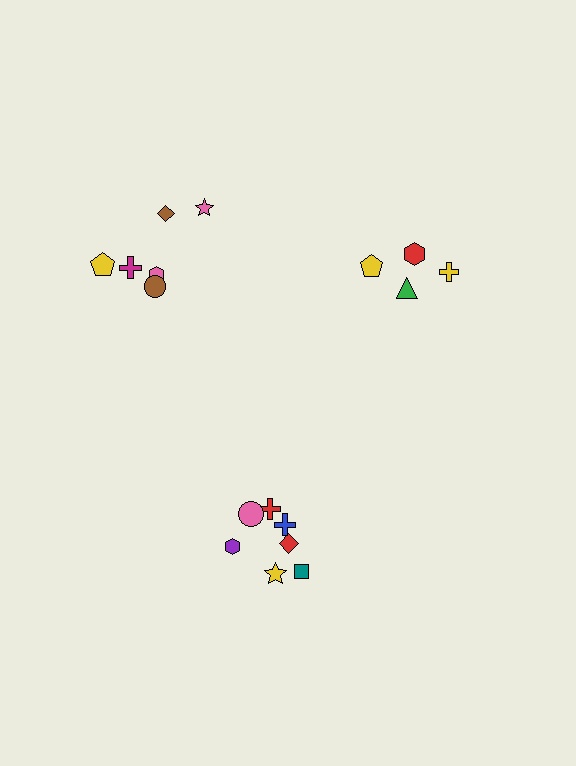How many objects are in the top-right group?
There are 4 objects.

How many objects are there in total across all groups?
There are 17 objects.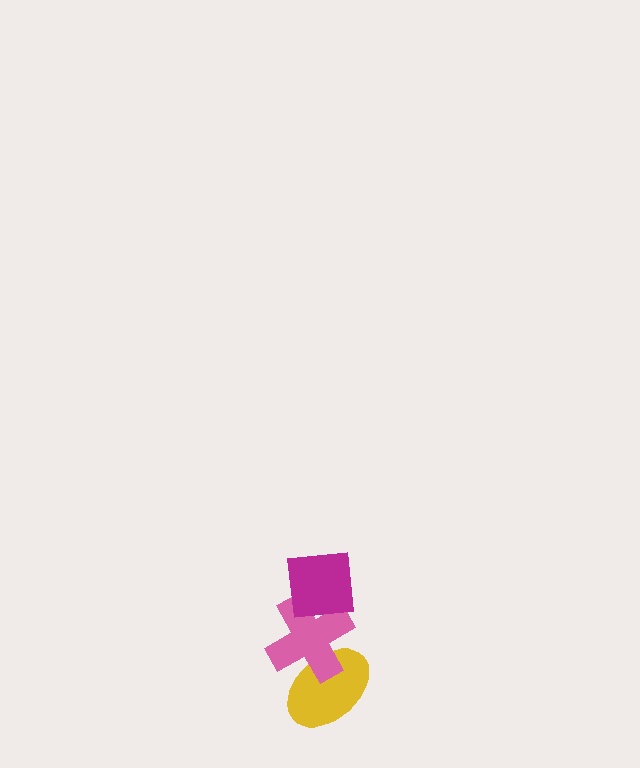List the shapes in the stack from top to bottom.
From top to bottom: the magenta square, the pink cross, the yellow ellipse.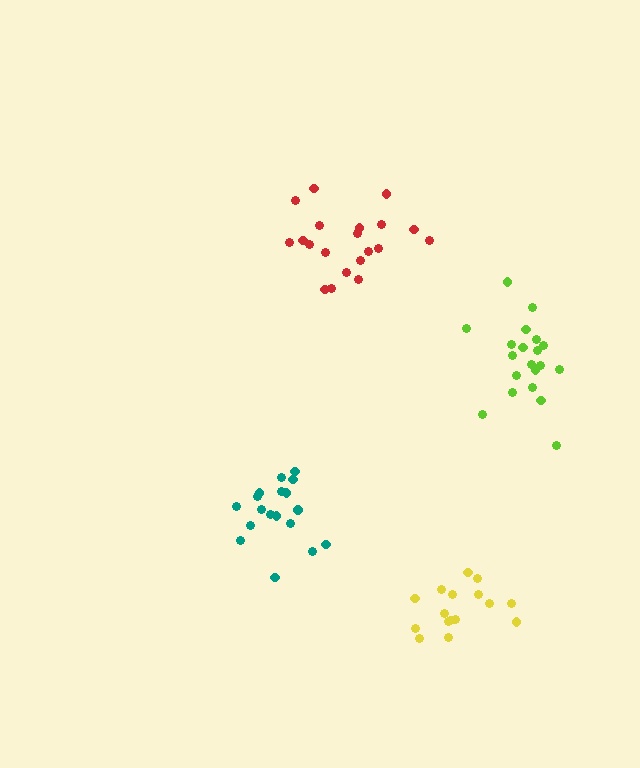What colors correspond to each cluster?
The clusters are colored: lime, yellow, red, teal.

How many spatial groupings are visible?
There are 4 spatial groupings.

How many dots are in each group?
Group 1: 20 dots, Group 2: 16 dots, Group 3: 20 dots, Group 4: 18 dots (74 total).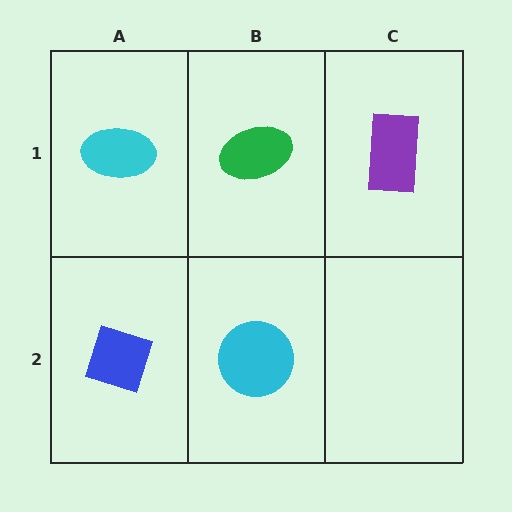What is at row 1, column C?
A purple rectangle.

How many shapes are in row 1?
3 shapes.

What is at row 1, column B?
A green ellipse.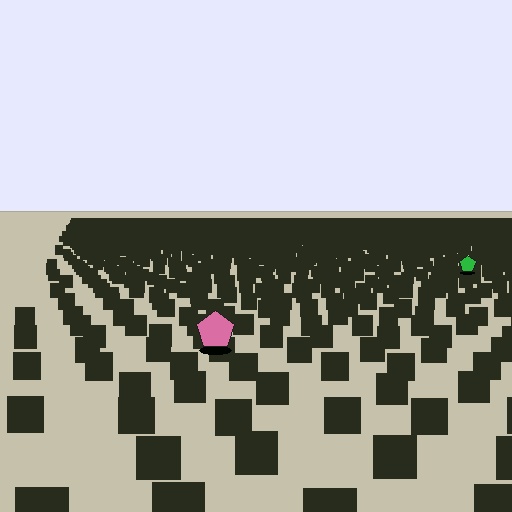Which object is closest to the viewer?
The pink pentagon is closest. The texture marks near it are larger and more spread out.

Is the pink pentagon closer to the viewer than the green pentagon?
Yes. The pink pentagon is closer — you can tell from the texture gradient: the ground texture is coarser near it.